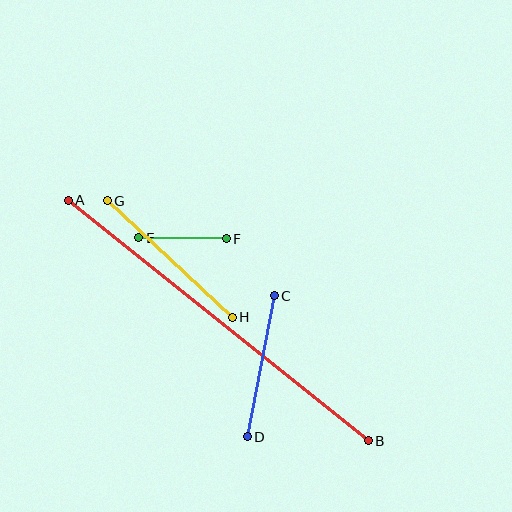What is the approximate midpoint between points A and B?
The midpoint is at approximately (218, 321) pixels.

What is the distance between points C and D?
The distance is approximately 144 pixels.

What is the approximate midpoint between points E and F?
The midpoint is at approximately (182, 238) pixels.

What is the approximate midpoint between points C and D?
The midpoint is at approximately (261, 366) pixels.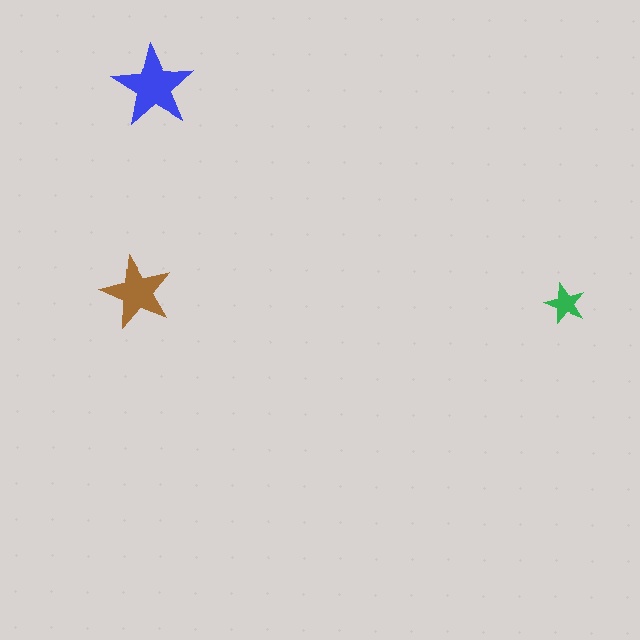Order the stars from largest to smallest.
the blue one, the brown one, the green one.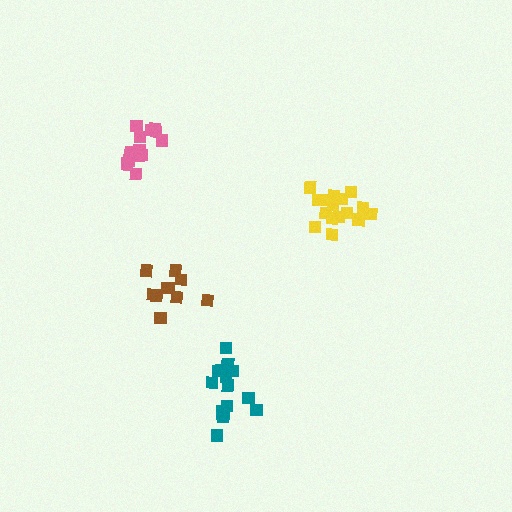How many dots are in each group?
Group 1: 16 dots, Group 2: 11 dots, Group 3: 15 dots, Group 4: 15 dots (57 total).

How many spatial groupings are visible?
There are 4 spatial groupings.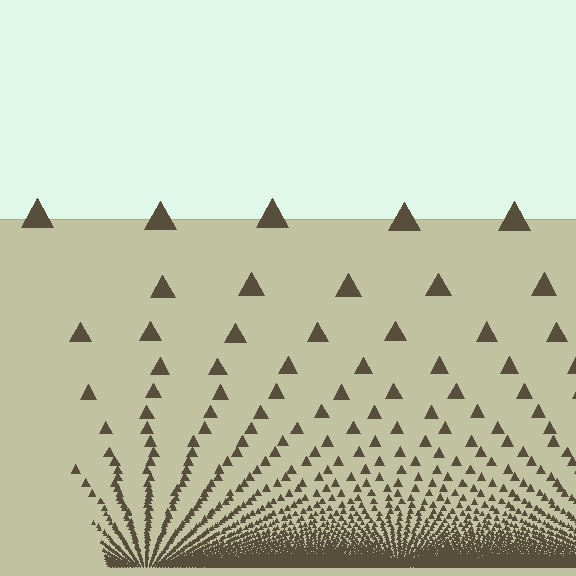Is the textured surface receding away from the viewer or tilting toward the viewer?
The surface appears to tilt toward the viewer. Texture elements get larger and sparser toward the top.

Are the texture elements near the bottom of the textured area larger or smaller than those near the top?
Smaller. The gradient is inverted — elements near the bottom are smaller and denser.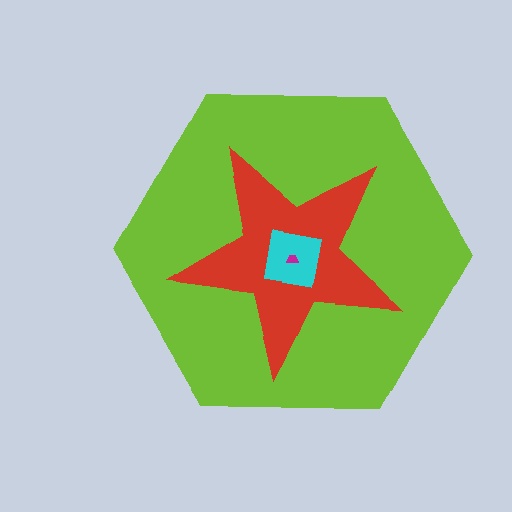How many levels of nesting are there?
4.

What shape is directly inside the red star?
The cyan square.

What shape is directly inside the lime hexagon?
The red star.